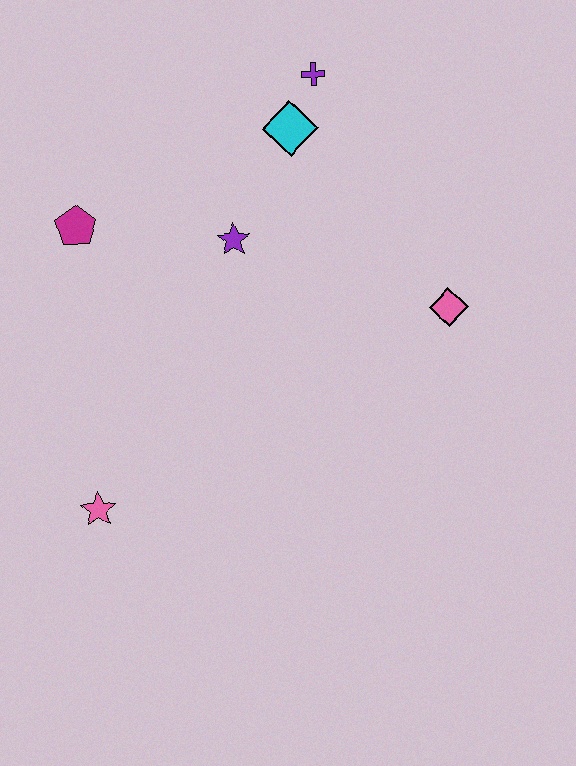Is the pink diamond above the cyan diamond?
No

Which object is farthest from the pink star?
The purple cross is farthest from the pink star.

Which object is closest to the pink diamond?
The purple star is closest to the pink diamond.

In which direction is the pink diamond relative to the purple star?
The pink diamond is to the right of the purple star.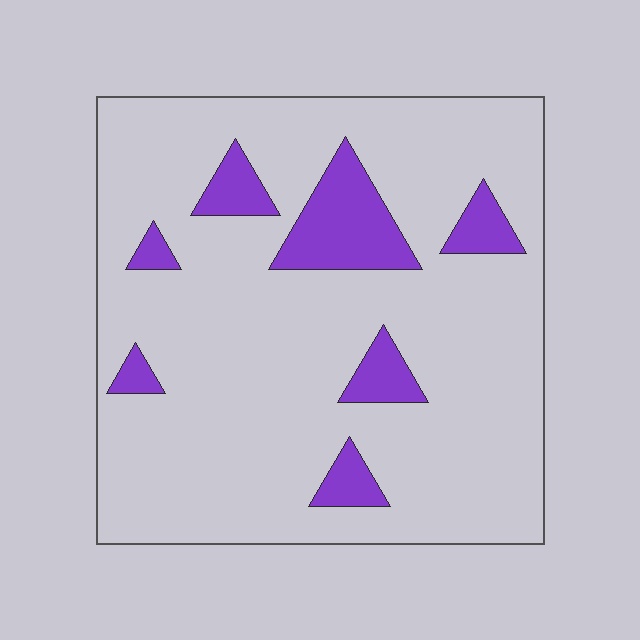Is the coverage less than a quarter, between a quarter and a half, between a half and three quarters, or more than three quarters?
Less than a quarter.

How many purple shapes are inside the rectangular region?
7.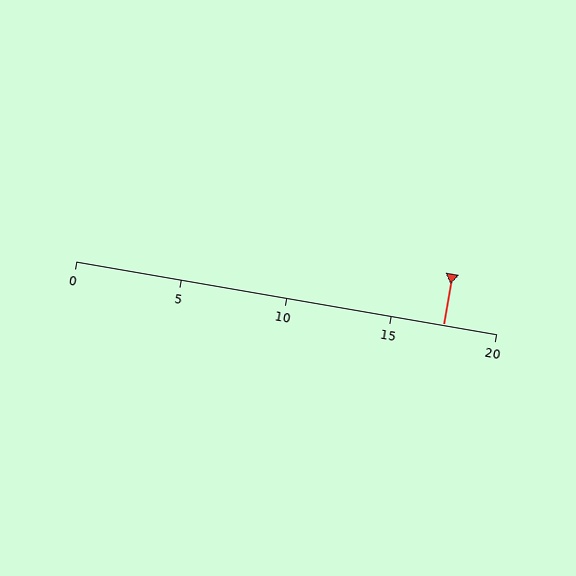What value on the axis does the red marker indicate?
The marker indicates approximately 17.5.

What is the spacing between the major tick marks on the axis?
The major ticks are spaced 5 apart.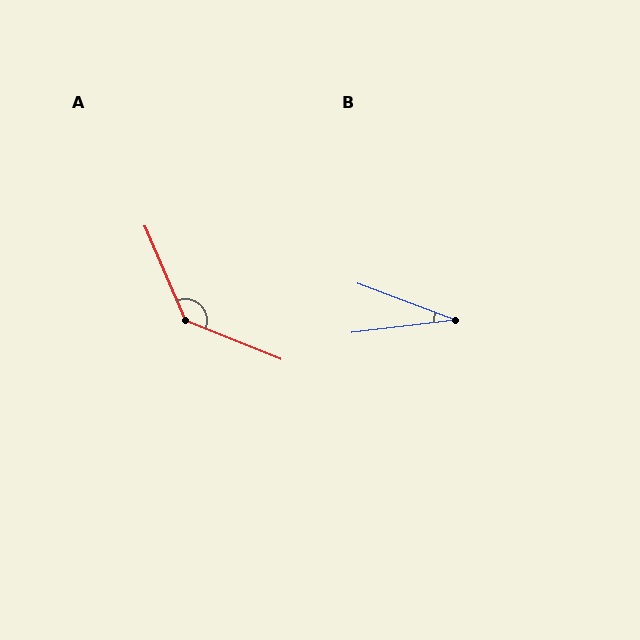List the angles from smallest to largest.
B (28°), A (135°).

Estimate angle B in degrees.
Approximately 28 degrees.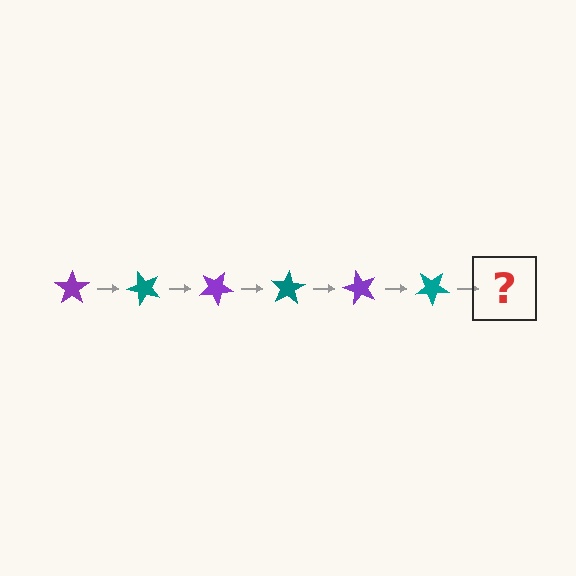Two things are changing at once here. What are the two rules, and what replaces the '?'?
The two rules are that it rotates 50 degrees each step and the color cycles through purple and teal. The '?' should be a purple star, rotated 300 degrees from the start.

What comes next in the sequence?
The next element should be a purple star, rotated 300 degrees from the start.